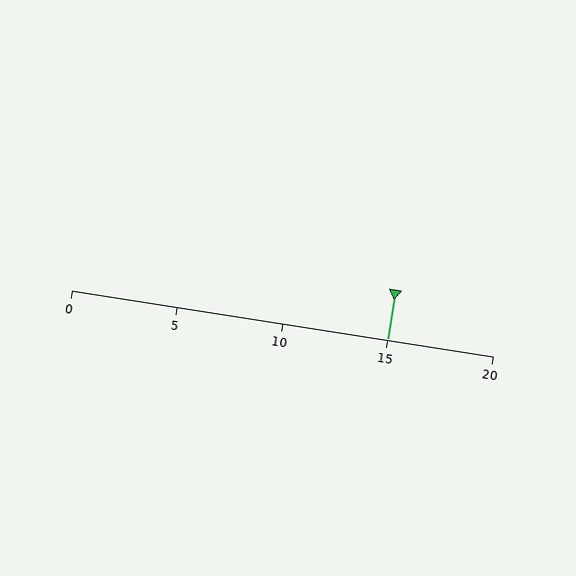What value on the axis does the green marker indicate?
The marker indicates approximately 15.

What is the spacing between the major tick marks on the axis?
The major ticks are spaced 5 apart.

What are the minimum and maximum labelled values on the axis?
The axis runs from 0 to 20.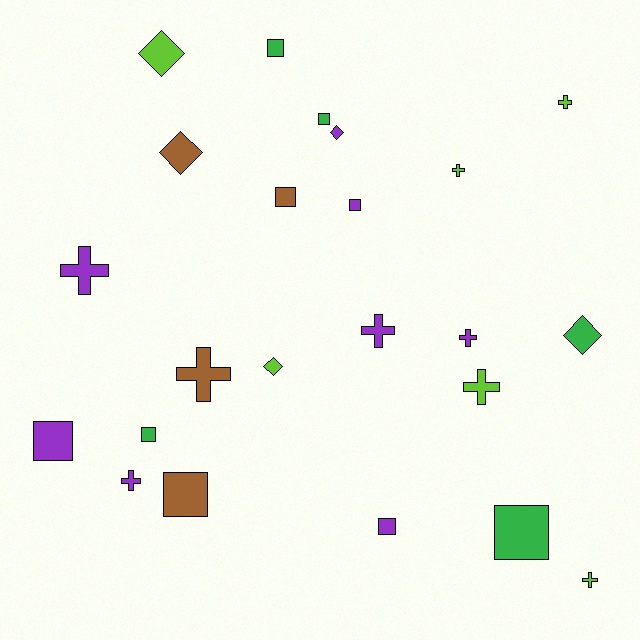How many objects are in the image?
There are 23 objects.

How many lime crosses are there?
There are 4 lime crosses.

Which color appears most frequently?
Purple, with 8 objects.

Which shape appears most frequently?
Square, with 9 objects.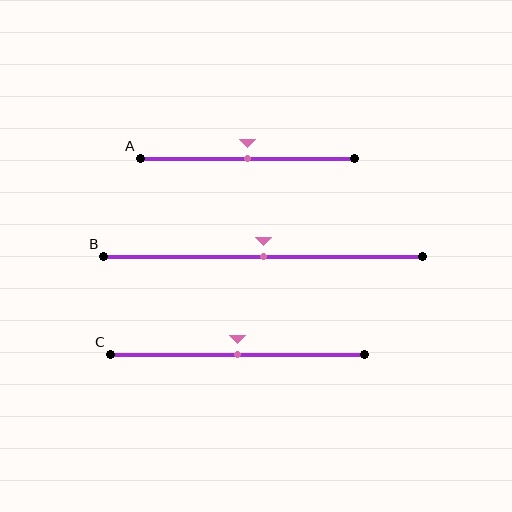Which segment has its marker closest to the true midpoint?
Segment A has its marker closest to the true midpoint.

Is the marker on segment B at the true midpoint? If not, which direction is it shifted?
Yes, the marker on segment B is at the true midpoint.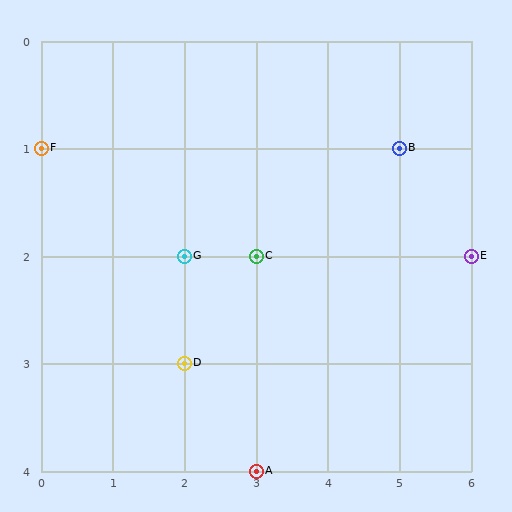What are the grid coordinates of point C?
Point C is at grid coordinates (3, 2).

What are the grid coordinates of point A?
Point A is at grid coordinates (3, 4).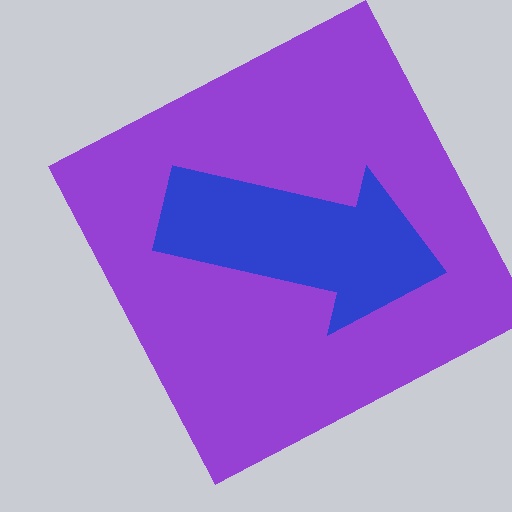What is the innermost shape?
The blue arrow.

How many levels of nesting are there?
2.